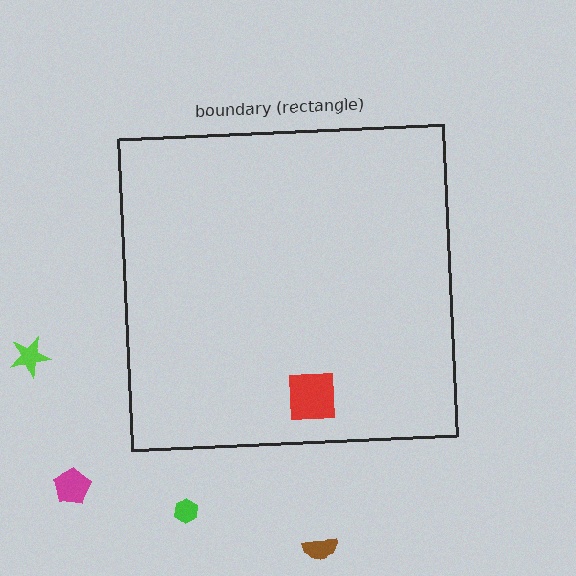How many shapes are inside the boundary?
1 inside, 4 outside.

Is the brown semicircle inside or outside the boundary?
Outside.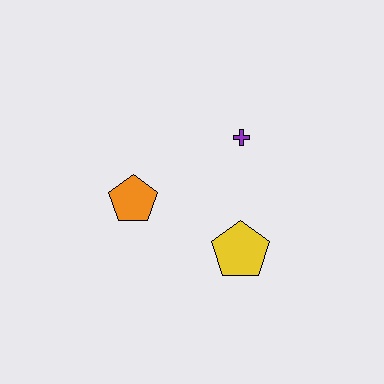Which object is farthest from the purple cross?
The orange pentagon is farthest from the purple cross.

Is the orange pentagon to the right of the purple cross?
No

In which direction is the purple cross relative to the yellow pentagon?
The purple cross is above the yellow pentagon.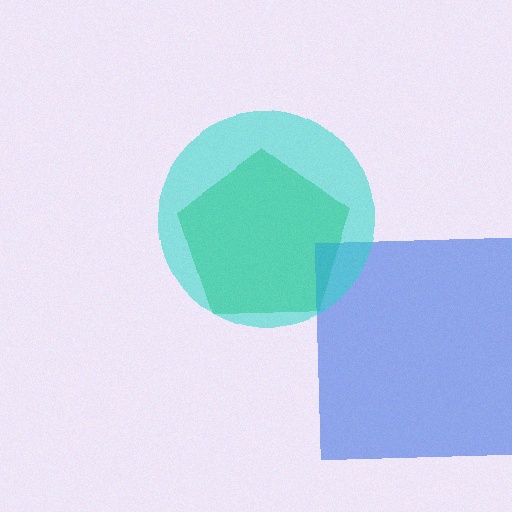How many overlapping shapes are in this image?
There are 3 overlapping shapes in the image.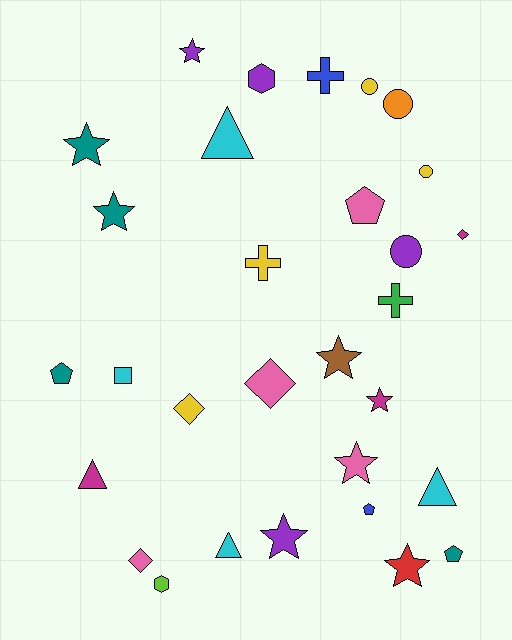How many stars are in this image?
There are 8 stars.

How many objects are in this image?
There are 30 objects.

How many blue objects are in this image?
There are 2 blue objects.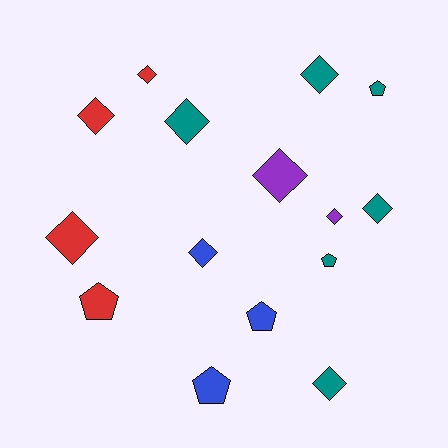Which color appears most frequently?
Teal, with 6 objects.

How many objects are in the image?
There are 15 objects.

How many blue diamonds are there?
There is 1 blue diamond.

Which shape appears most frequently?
Diamond, with 10 objects.